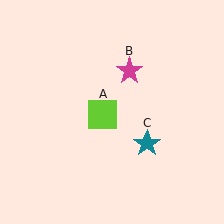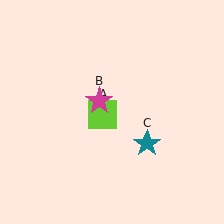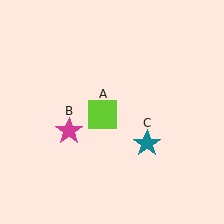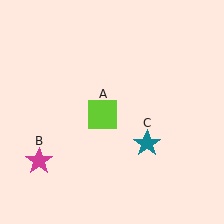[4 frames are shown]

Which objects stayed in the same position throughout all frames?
Lime square (object A) and teal star (object C) remained stationary.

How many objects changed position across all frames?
1 object changed position: magenta star (object B).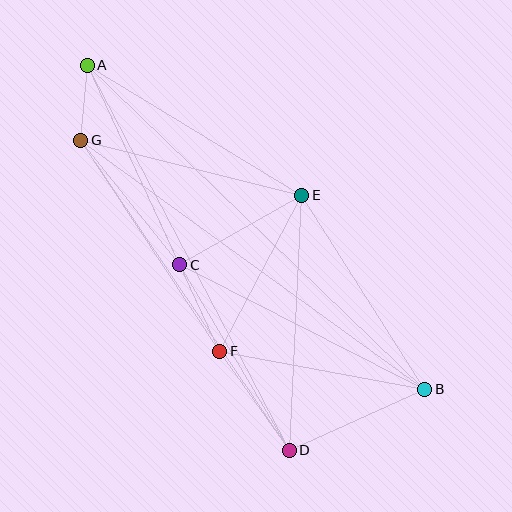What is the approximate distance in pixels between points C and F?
The distance between C and F is approximately 95 pixels.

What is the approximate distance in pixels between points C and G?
The distance between C and G is approximately 159 pixels.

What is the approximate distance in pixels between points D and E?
The distance between D and E is approximately 255 pixels.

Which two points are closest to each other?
Points A and G are closest to each other.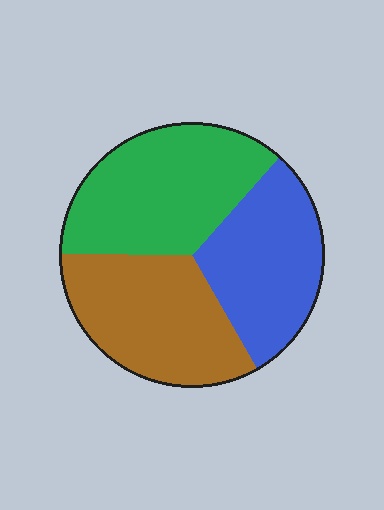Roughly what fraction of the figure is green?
Green takes up between a third and a half of the figure.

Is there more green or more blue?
Green.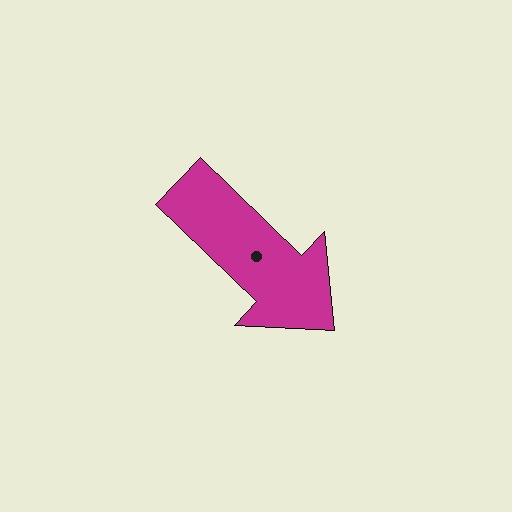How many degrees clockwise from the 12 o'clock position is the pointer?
Approximately 134 degrees.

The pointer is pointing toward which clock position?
Roughly 4 o'clock.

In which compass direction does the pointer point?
Southeast.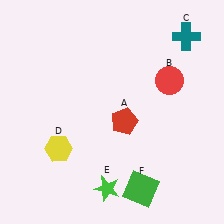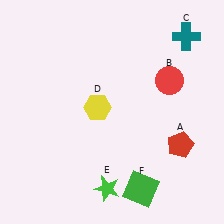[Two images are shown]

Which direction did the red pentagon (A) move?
The red pentagon (A) moved right.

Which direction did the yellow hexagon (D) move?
The yellow hexagon (D) moved up.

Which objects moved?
The objects that moved are: the red pentagon (A), the yellow hexagon (D).